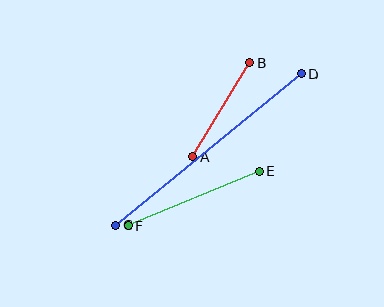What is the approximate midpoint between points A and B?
The midpoint is at approximately (222, 110) pixels.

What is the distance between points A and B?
The distance is approximately 110 pixels.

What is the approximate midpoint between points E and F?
The midpoint is at approximately (193, 199) pixels.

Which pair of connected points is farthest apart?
Points C and D are farthest apart.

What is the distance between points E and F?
The distance is approximately 142 pixels.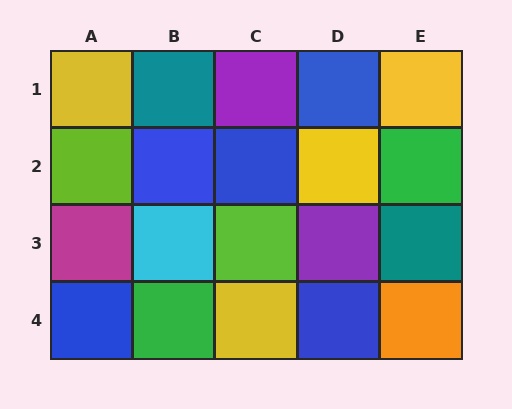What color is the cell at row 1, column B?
Teal.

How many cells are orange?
1 cell is orange.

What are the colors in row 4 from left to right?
Blue, green, yellow, blue, orange.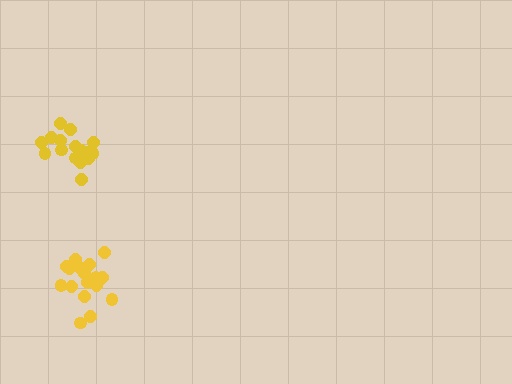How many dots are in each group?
Group 1: 18 dots, Group 2: 16 dots (34 total).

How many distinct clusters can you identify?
There are 2 distinct clusters.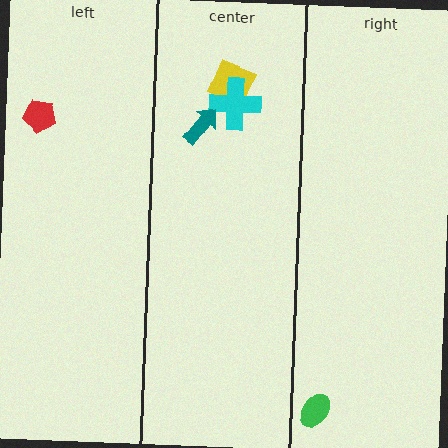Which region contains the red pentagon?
The left region.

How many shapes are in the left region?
1.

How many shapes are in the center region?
3.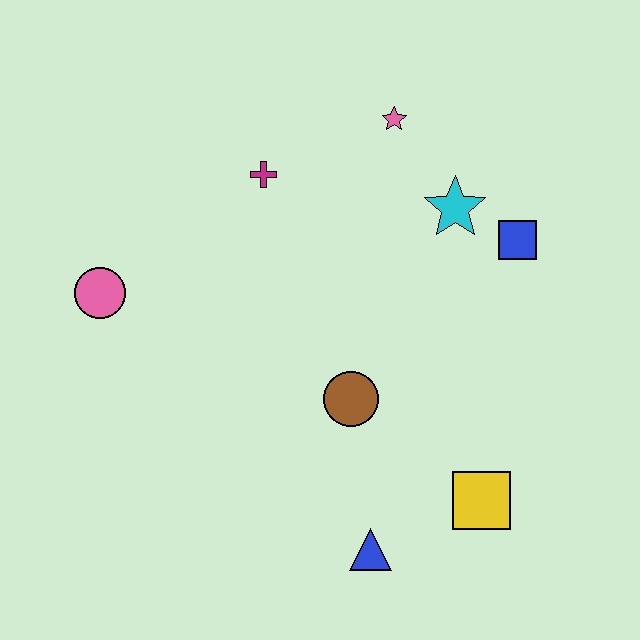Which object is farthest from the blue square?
The pink circle is farthest from the blue square.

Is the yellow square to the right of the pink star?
Yes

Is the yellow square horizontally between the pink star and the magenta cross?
No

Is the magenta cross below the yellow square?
No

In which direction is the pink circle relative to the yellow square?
The pink circle is to the left of the yellow square.